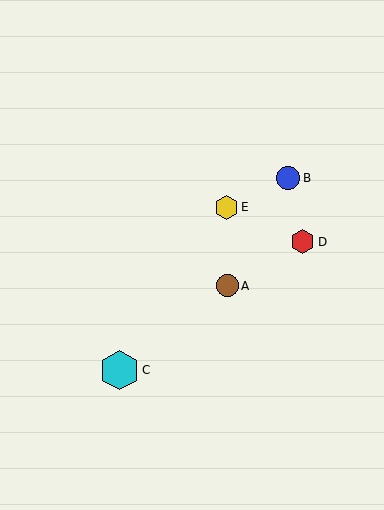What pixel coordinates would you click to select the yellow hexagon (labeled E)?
Click at (227, 207) to select the yellow hexagon E.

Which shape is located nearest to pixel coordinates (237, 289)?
The brown circle (labeled A) at (227, 286) is nearest to that location.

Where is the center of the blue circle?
The center of the blue circle is at (288, 178).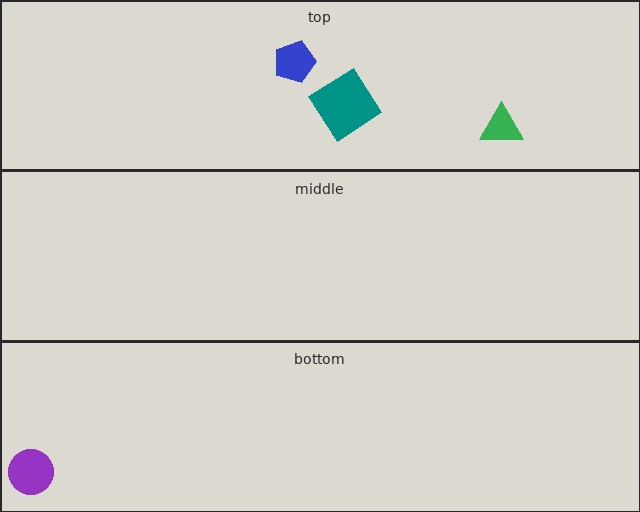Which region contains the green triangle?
The top region.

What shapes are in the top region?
The green triangle, the blue pentagon, the teal diamond.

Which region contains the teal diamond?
The top region.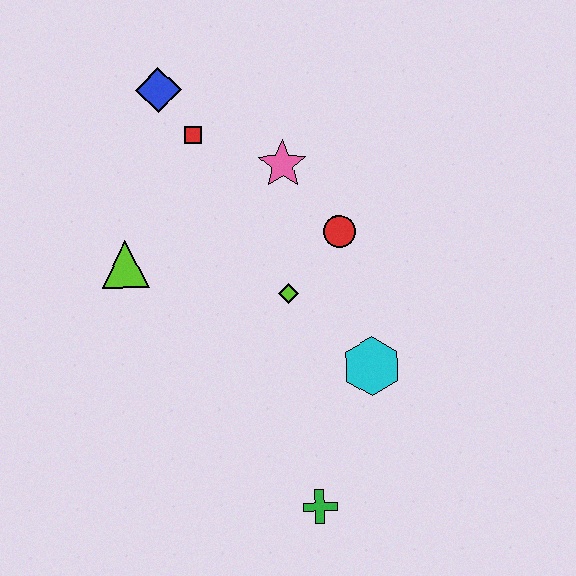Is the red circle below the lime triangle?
No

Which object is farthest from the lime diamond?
The blue diamond is farthest from the lime diamond.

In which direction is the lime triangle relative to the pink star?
The lime triangle is to the left of the pink star.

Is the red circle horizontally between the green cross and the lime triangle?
No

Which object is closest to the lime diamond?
The red circle is closest to the lime diamond.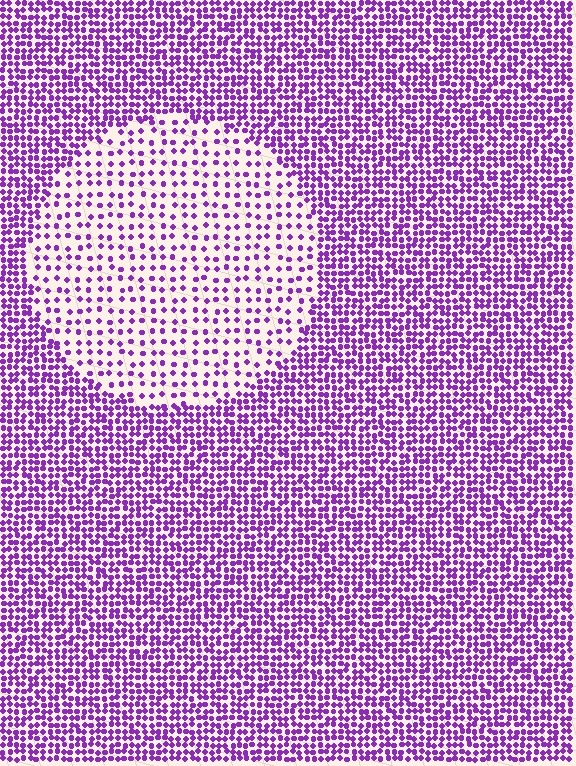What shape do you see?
I see a circle.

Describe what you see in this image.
The image contains small purple elements arranged at two different densities. A circle-shaped region is visible where the elements are less densely packed than the surrounding area.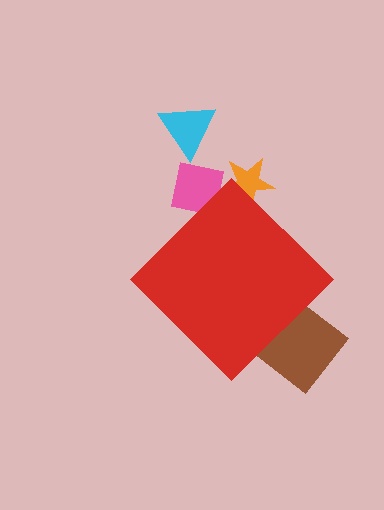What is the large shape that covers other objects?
A red diamond.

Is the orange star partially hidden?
Yes, the orange star is partially hidden behind the red diamond.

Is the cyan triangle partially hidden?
No, the cyan triangle is fully visible.